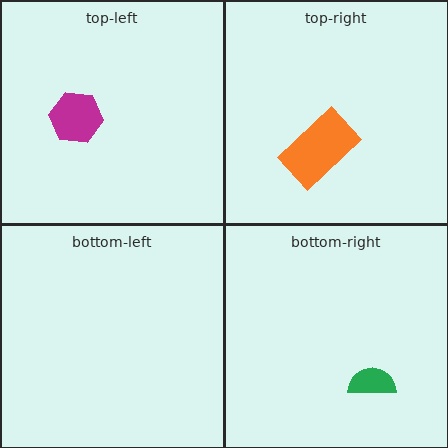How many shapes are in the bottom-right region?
1.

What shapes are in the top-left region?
The magenta hexagon.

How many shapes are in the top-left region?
1.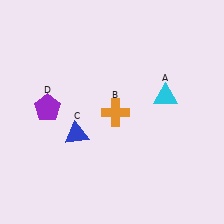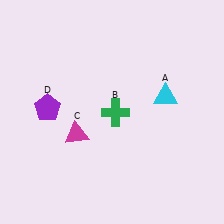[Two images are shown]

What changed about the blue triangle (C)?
In Image 1, C is blue. In Image 2, it changed to magenta.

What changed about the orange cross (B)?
In Image 1, B is orange. In Image 2, it changed to green.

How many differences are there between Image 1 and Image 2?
There are 2 differences between the two images.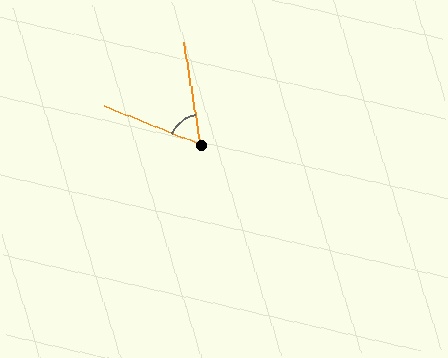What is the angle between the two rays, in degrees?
Approximately 59 degrees.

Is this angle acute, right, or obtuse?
It is acute.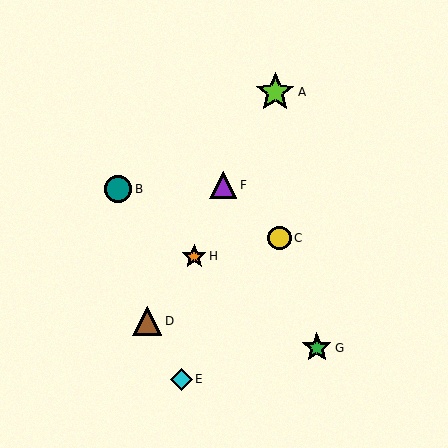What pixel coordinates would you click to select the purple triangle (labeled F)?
Click at (223, 185) to select the purple triangle F.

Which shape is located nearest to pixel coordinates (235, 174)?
The purple triangle (labeled F) at (223, 185) is nearest to that location.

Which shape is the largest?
The lime star (labeled A) is the largest.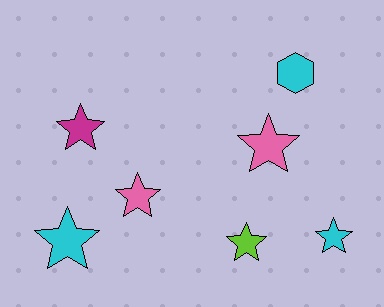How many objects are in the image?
There are 7 objects.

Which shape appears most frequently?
Star, with 6 objects.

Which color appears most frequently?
Cyan, with 3 objects.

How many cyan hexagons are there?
There is 1 cyan hexagon.